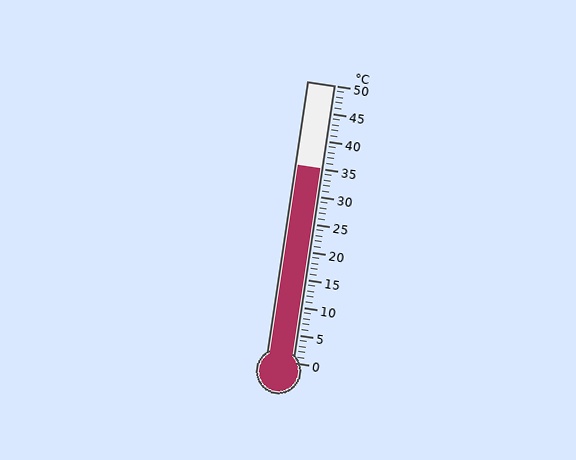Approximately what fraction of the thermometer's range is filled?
The thermometer is filled to approximately 70% of its range.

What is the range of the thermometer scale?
The thermometer scale ranges from 0°C to 50°C.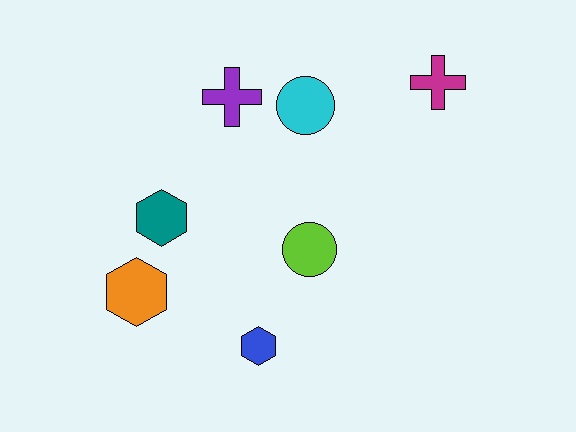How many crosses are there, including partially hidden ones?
There are 2 crosses.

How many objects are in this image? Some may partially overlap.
There are 7 objects.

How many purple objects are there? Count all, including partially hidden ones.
There is 1 purple object.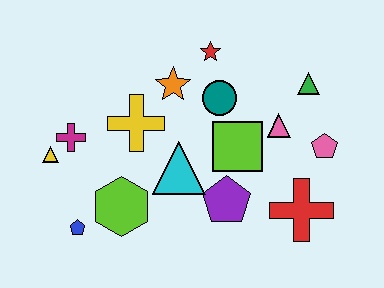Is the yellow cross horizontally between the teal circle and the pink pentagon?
No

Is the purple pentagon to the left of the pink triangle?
Yes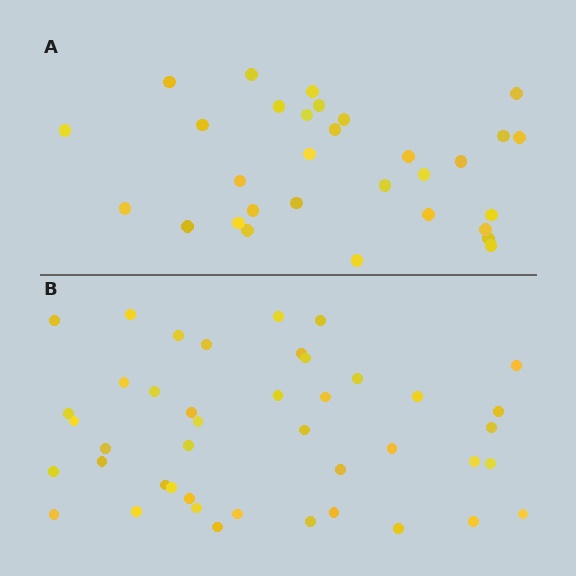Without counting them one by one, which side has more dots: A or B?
Region B (the bottom region) has more dots.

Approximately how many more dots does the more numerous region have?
Region B has roughly 12 or so more dots than region A.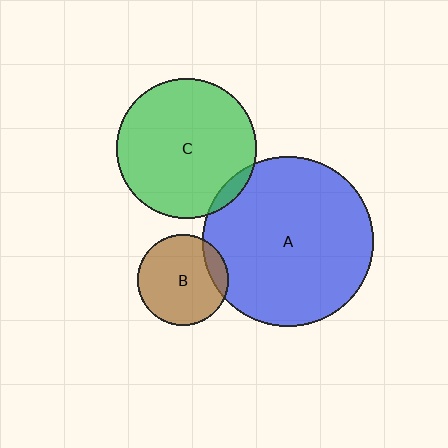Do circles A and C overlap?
Yes.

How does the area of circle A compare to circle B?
Approximately 3.5 times.